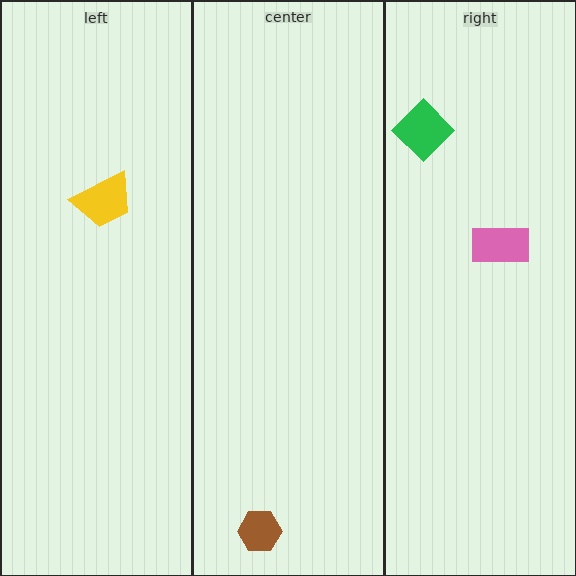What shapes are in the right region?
The green diamond, the pink rectangle.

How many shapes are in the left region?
1.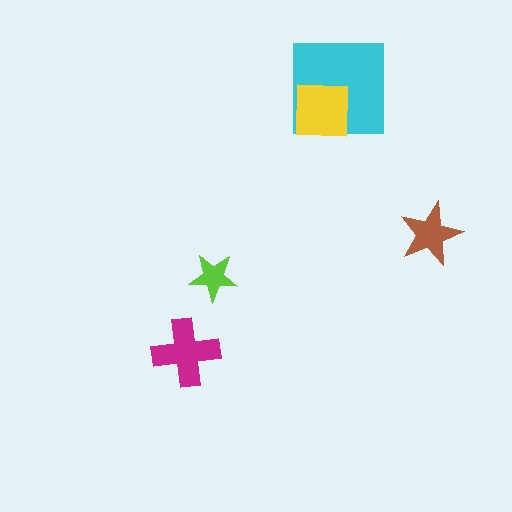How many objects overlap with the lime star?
0 objects overlap with the lime star.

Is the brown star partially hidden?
No, no other shape covers it.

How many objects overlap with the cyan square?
1 object overlaps with the cyan square.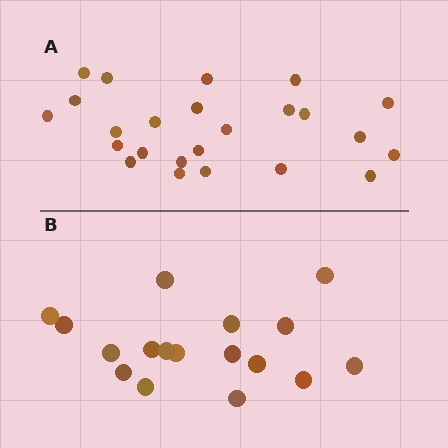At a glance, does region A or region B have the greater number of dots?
Region A (the top region) has more dots.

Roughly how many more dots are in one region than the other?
Region A has roughly 8 or so more dots than region B.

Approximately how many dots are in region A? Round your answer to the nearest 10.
About 20 dots. (The exact count is 24, which rounds to 20.)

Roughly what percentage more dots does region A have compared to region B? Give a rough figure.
About 40% more.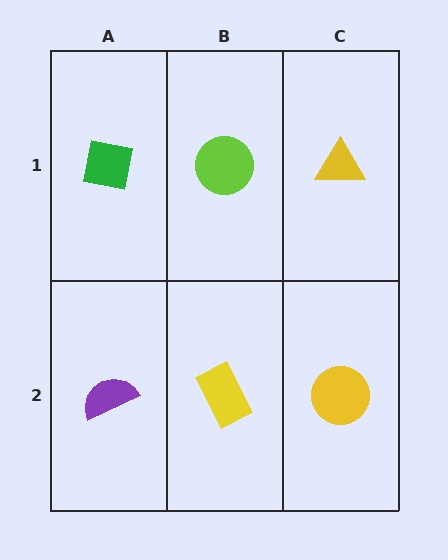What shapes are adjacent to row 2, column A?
A green square (row 1, column A), a yellow rectangle (row 2, column B).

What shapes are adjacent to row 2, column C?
A yellow triangle (row 1, column C), a yellow rectangle (row 2, column B).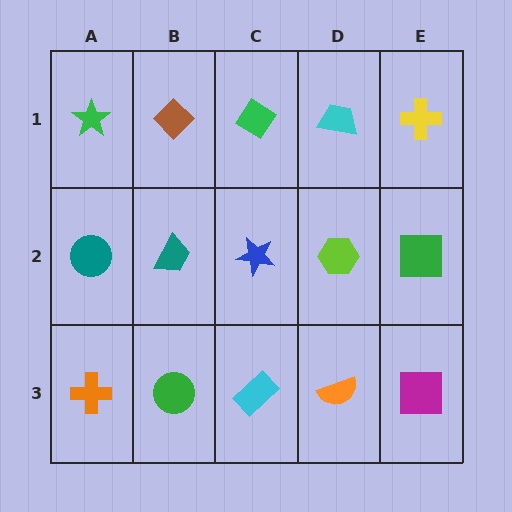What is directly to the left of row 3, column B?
An orange cross.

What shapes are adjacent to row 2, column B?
A brown diamond (row 1, column B), a green circle (row 3, column B), a teal circle (row 2, column A), a blue star (row 2, column C).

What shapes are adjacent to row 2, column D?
A cyan trapezoid (row 1, column D), an orange semicircle (row 3, column D), a blue star (row 2, column C), a green square (row 2, column E).